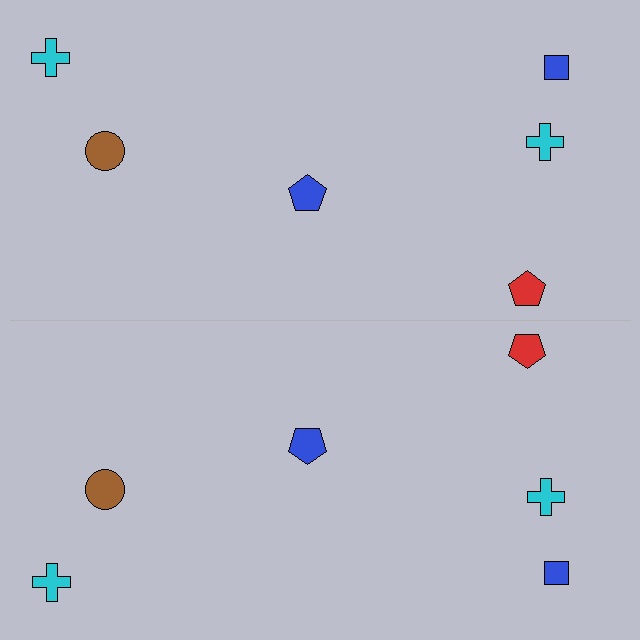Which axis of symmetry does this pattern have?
The pattern has a horizontal axis of symmetry running through the center of the image.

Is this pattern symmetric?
Yes, this pattern has bilateral (reflection) symmetry.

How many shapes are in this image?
There are 12 shapes in this image.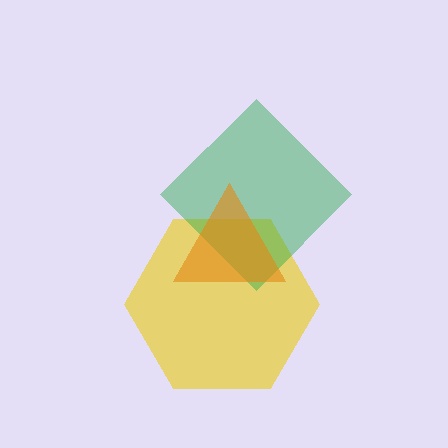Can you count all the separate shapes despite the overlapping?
Yes, there are 3 separate shapes.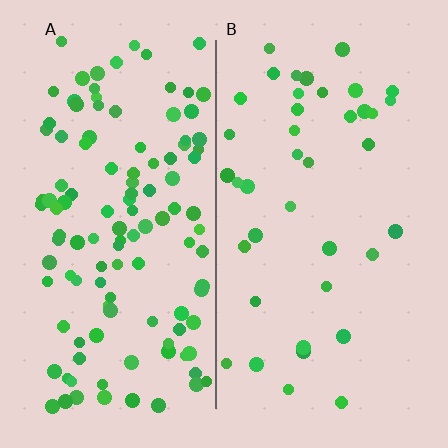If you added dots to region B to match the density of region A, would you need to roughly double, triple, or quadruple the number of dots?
Approximately triple.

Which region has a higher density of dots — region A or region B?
A (the left).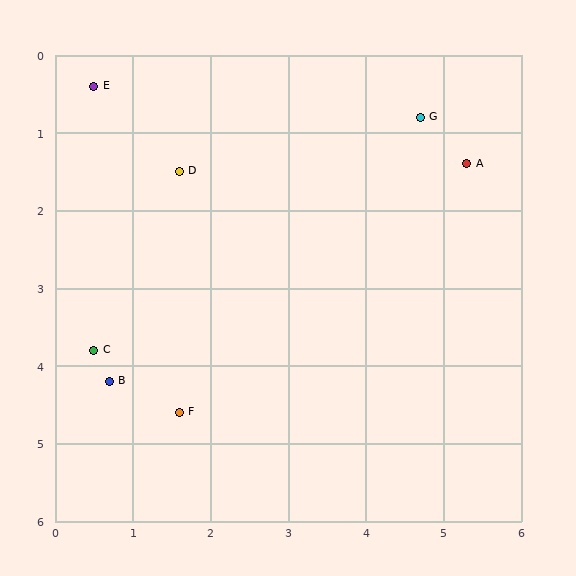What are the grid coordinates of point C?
Point C is at approximately (0.5, 3.8).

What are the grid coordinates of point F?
Point F is at approximately (1.6, 4.6).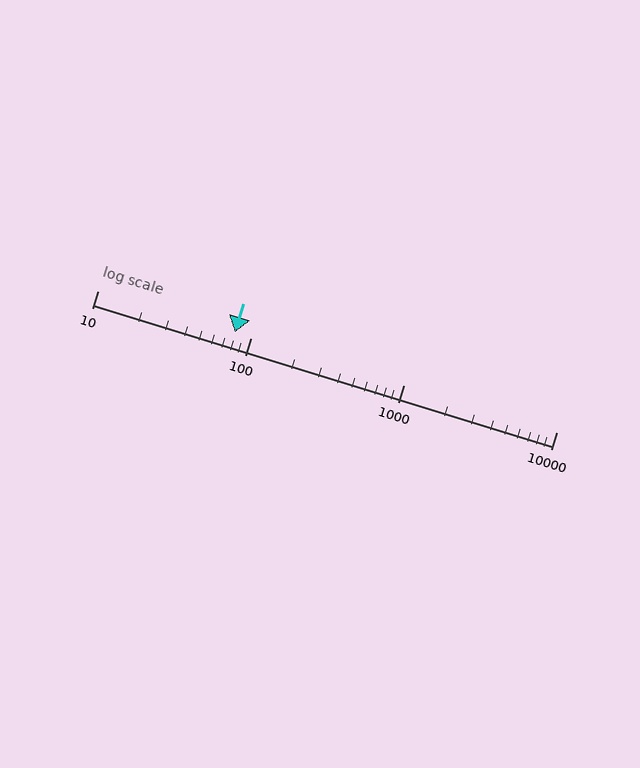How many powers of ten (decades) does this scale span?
The scale spans 3 decades, from 10 to 10000.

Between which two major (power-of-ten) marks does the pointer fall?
The pointer is between 10 and 100.